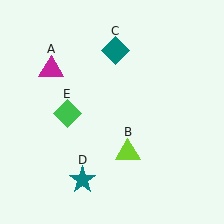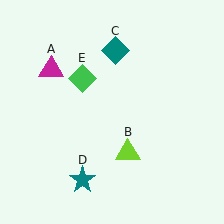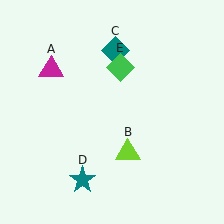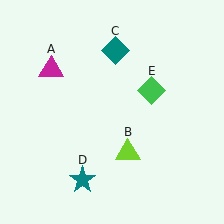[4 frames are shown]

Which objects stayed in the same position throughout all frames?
Magenta triangle (object A) and lime triangle (object B) and teal diamond (object C) and teal star (object D) remained stationary.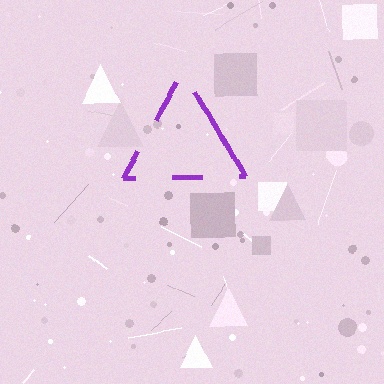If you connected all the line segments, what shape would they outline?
They would outline a triangle.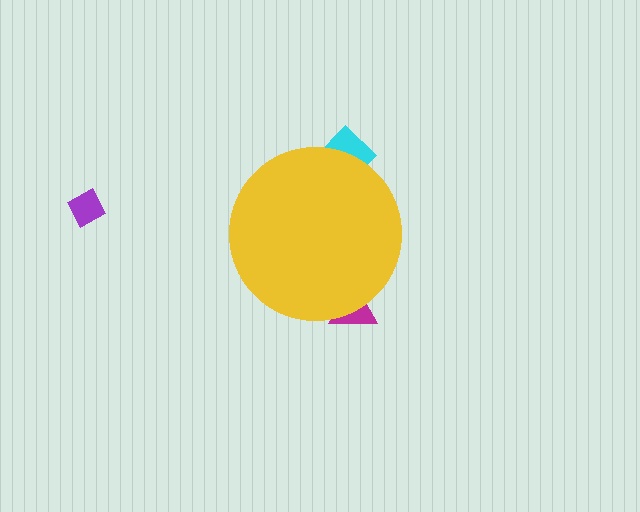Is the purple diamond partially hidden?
No, the purple diamond is fully visible.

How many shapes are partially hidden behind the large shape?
2 shapes are partially hidden.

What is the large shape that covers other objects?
A yellow circle.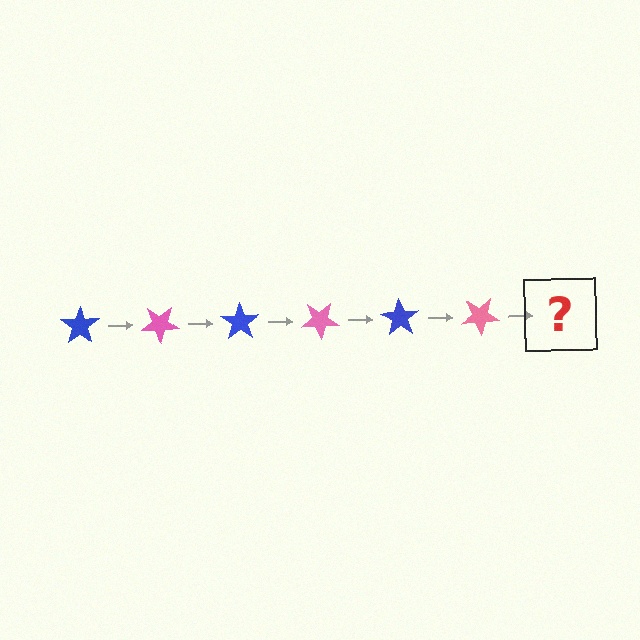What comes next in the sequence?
The next element should be a blue star, rotated 210 degrees from the start.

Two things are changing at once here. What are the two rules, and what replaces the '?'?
The two rules are that it rotates 35 degrees each step and the color cycles through blue and pink. The '?' should be a blue star, rotated 210 degrees from the start.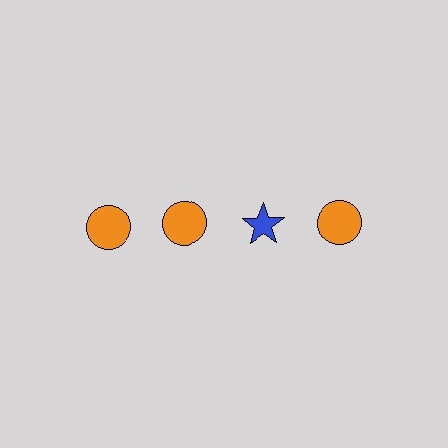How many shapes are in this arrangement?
There are 4 shapes arranged in a grid pattern.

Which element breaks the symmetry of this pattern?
The blue star in the top row, center column breaks the symmetry. All other shapes are orange circles.